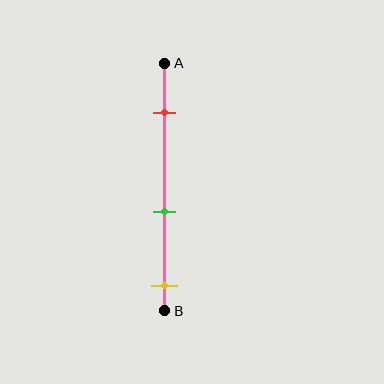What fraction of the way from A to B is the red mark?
The red mark is approximately 20% (0.2) of the way from A to B.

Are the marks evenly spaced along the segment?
Yes, the marks are approximately evenly spaced.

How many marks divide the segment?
There are 3 marks dividing the segment.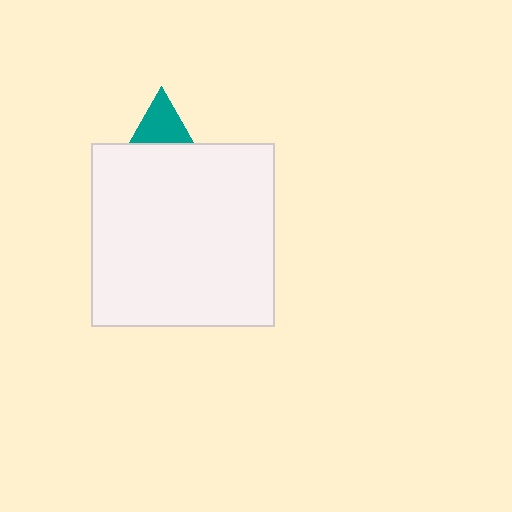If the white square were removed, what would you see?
You would see the complete teal triangle.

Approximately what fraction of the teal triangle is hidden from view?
Roughly 62% of the teal triangle is hidden behind the white square.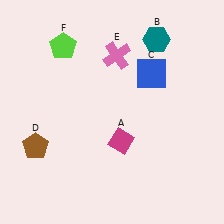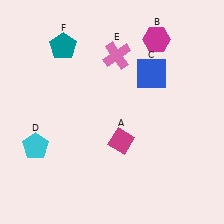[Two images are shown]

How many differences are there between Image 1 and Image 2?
There are 3 differences between the two images.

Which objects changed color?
B changed from teal to magenta. D changed from brown to cyan. F changed from lime to teal.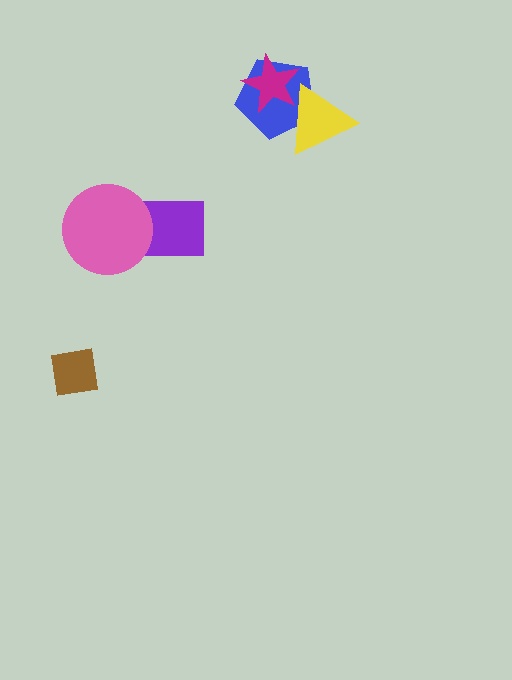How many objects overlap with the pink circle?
1 object overlaps with the pink circle.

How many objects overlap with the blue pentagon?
2 objects overlap with the blue pentagon.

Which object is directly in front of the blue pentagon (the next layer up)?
The yellow triangle is directly in front of the blue pentagon.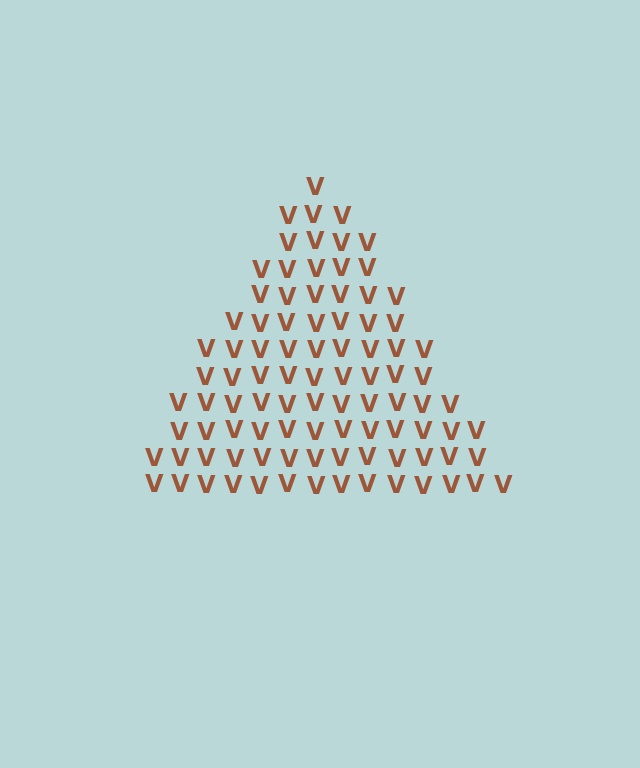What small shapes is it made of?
It is made of small letter V's.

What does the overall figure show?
The overall figure shows a triangle.